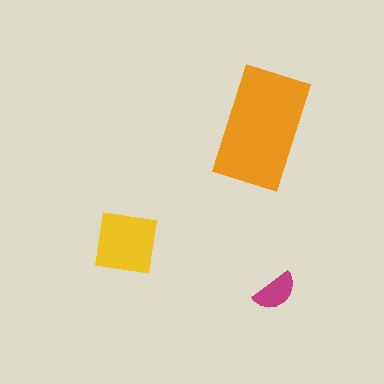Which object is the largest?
The orange rectangle.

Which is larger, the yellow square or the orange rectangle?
The orange rectangle.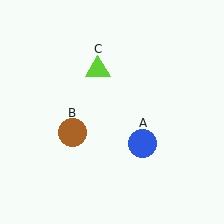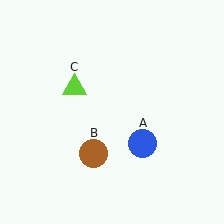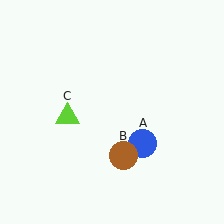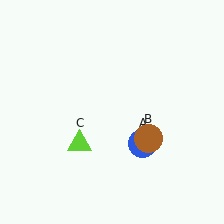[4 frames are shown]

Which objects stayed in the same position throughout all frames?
Blue circle (object A) remained stationary.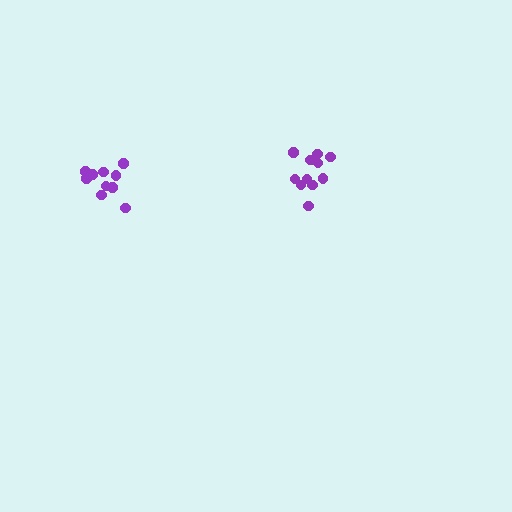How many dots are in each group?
Group 1: 10 dots, Group 2: 11 dots (21 total).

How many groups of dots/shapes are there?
There are 2 groups.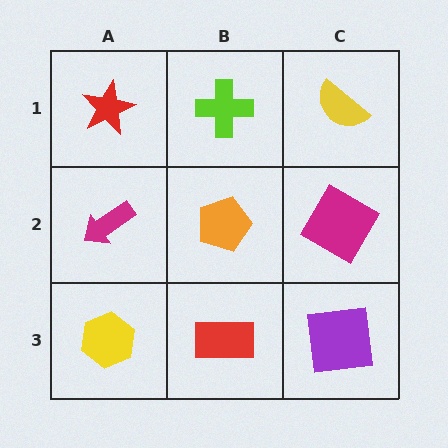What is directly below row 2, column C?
A purple square.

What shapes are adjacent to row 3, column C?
A magenta square (row 2, column C), a red rectangle (row 3, column B).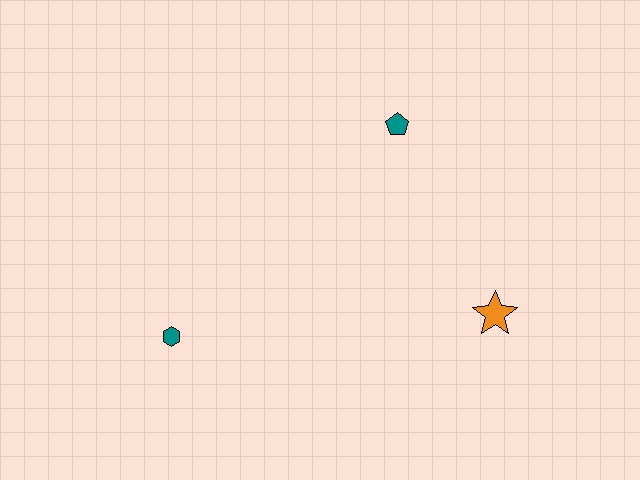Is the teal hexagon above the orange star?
No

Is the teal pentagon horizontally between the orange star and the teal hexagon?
Yes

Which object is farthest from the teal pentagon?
The teal hexagon is farthest from the teal pentagon.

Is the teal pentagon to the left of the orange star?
Yes